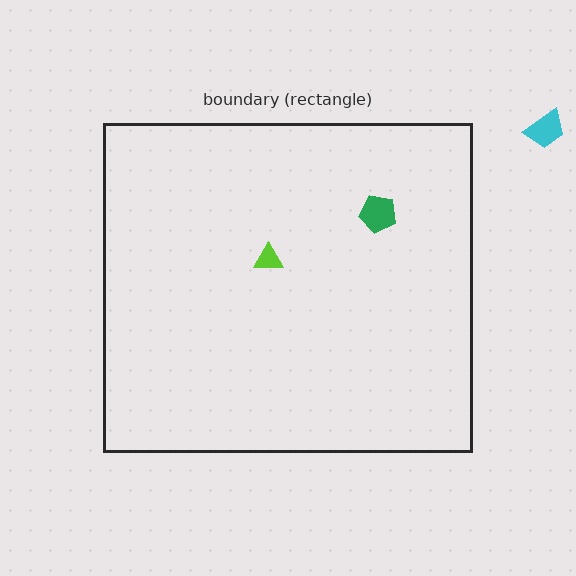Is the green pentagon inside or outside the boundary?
Inside.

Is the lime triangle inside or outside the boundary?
Inside.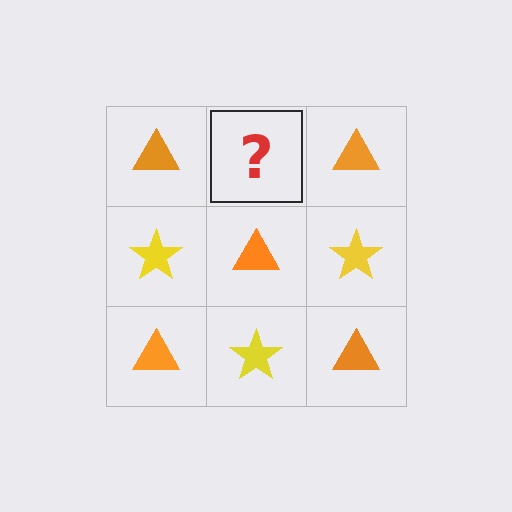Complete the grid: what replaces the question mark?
The question mark should be replaced with a yellow star.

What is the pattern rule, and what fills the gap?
The rule is that it alternates orange triangle and yellow star in a checkerboard pattern. The gap should be filled with a yellow star.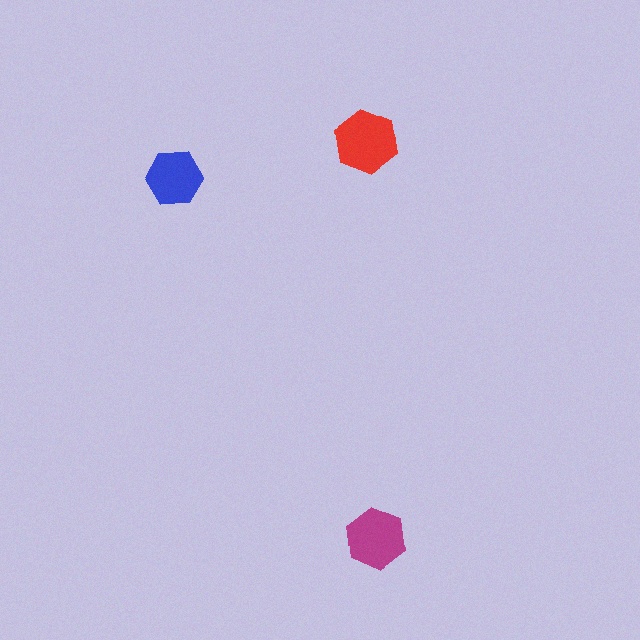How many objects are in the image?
There are 3 objects in the image.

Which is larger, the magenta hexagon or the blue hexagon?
The magenta one.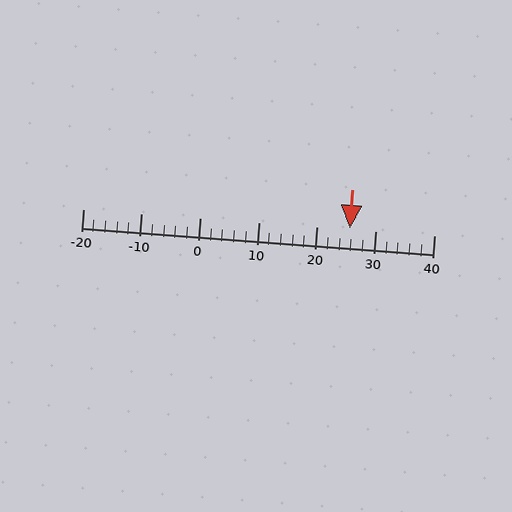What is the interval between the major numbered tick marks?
The major tick marks are spaced 10 units apart.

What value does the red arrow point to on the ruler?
The red arrow points to approximately 26.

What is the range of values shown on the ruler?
The ruler shows values from -20 to 40.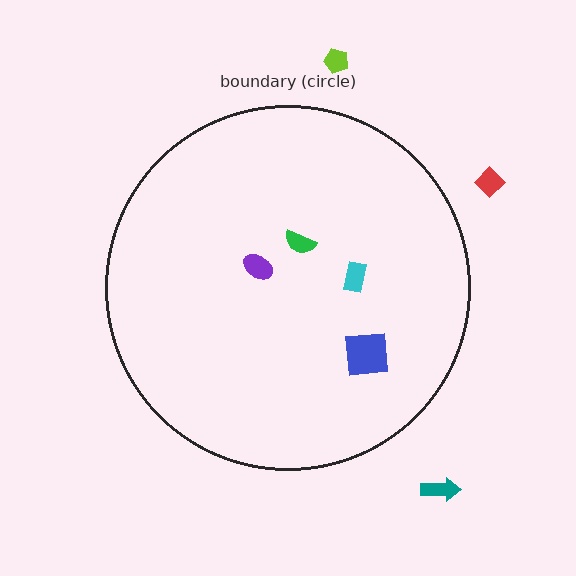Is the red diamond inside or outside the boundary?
Outside.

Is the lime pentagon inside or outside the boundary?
Outside.